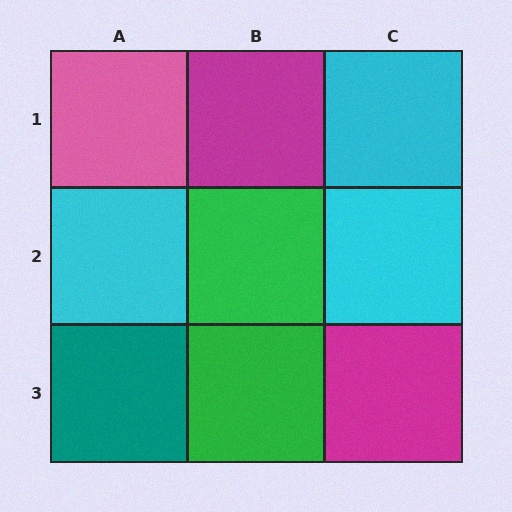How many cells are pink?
1 cell is pink.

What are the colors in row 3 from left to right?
Teal, green, magenta.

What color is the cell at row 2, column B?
Green.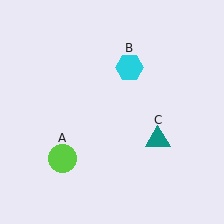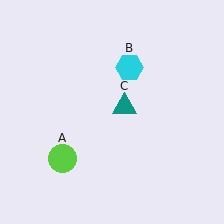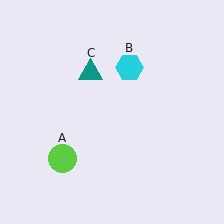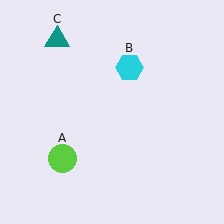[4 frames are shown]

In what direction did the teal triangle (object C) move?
The teal triangle (object C) moved up and to the left.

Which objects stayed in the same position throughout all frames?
Lime circle (object A) and cyan hexagon (object B) remained stationary.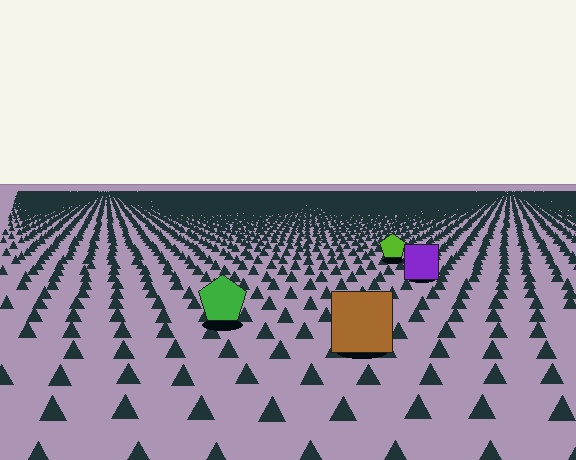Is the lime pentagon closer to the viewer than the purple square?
No. The purple square is closer — you can tell from the texture gradient: the ground texture is coarser near it.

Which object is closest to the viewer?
The brown square is closest. The texture marks near it are larger and more spread out.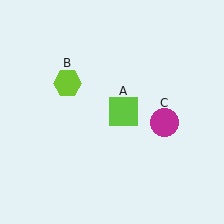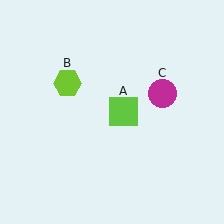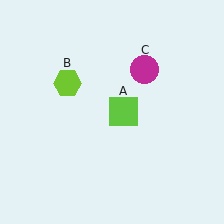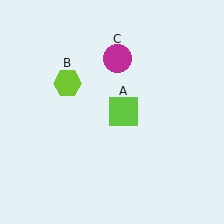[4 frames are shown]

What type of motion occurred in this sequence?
The magenta circle (object C) rotated counterclockwise around the center of the scene.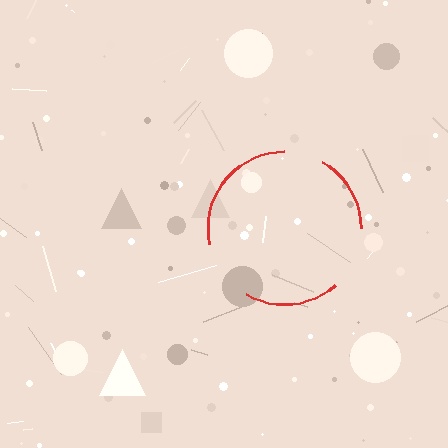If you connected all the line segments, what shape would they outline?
They would outline a circle.